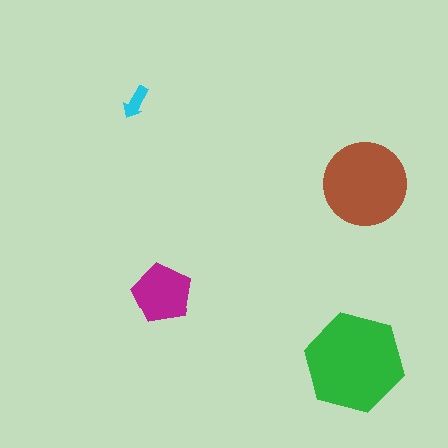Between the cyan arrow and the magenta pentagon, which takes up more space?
The magenta pentagon.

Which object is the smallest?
The cyan arrow.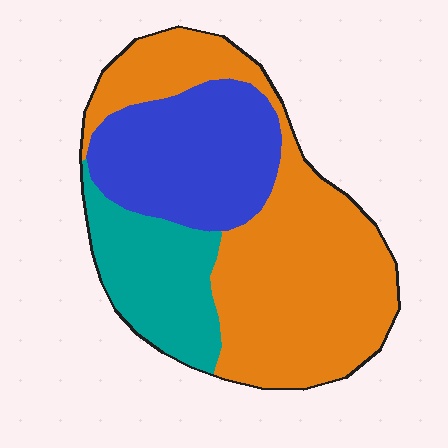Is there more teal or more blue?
Blue.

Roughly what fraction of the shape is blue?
Blue takes up between a sixth and a third of the shape.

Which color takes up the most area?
Orange, at roughly 50%.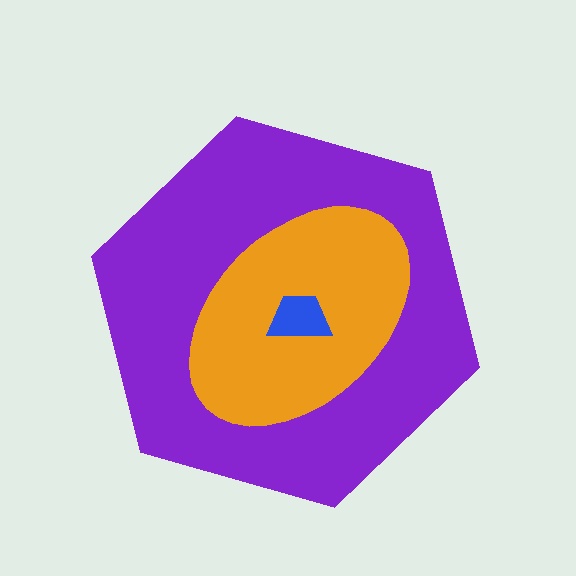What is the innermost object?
The blue trapezoid.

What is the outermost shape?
The purple hexagon.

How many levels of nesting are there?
3.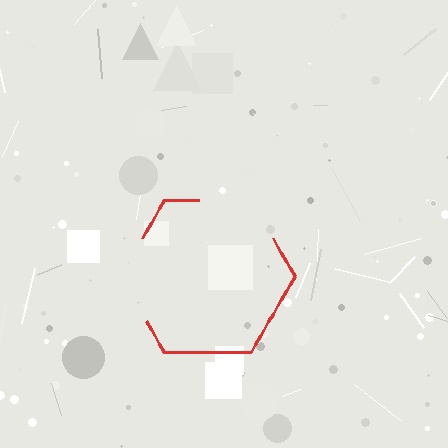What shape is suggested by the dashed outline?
The dashed outline suggests a hexagon.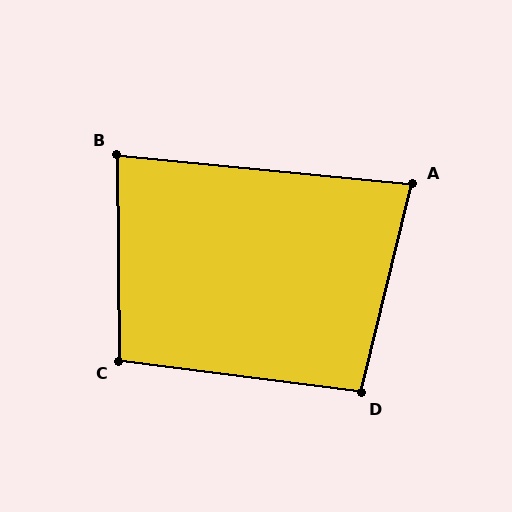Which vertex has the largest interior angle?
C, at approximately 98 degrees.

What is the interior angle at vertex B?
Approximately 84 degrees (acute).